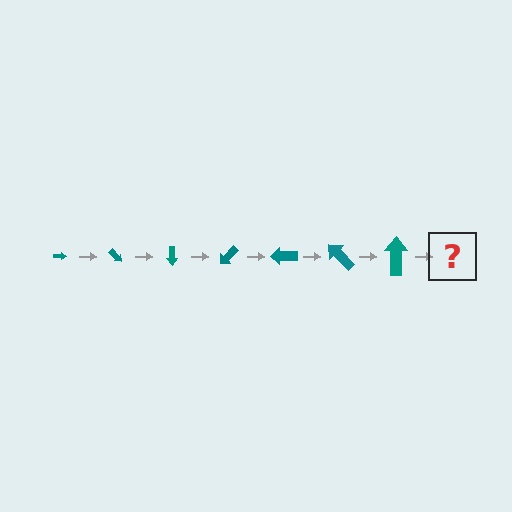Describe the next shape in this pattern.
It should be an arrow, larger than the previous one and rotated 315 degrees from the start.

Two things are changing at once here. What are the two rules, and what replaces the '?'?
The two rules are that the arrow grows larger each step and it rotates 45 degrees each step. The '?' should be an arrow, larger than the previous one and rotated 315 degrees from the start.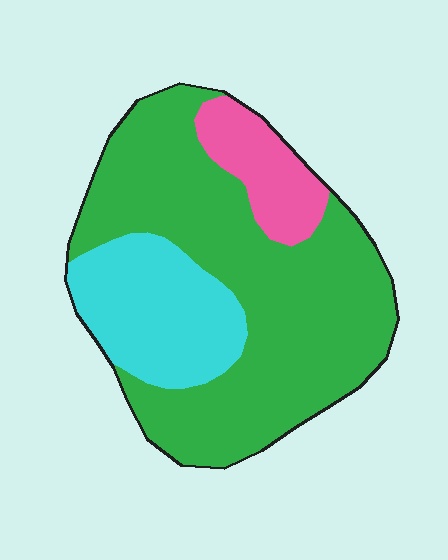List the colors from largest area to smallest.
From largest to smallest: green, cyan, pink.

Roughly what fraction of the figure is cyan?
Cyan covers roughly 25% of the figure.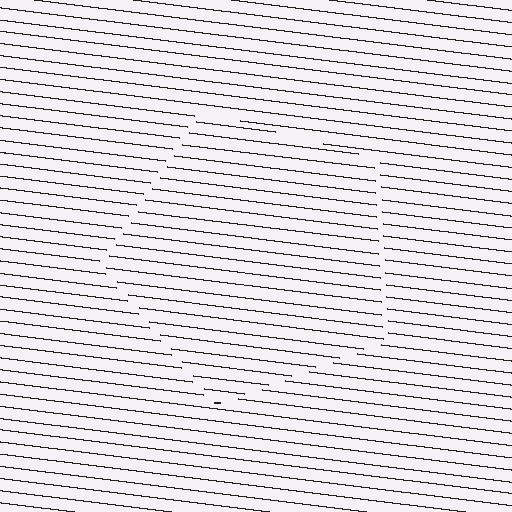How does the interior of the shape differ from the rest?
The interior of the shape contains the same grating, shifted by half a period — the contour is defined by the phase discontinuity where line-ends from the inner and outer gratings abut.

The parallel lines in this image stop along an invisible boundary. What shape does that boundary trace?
An illusory pentagon. The interior of the shape contains the same grating, shifted by half a period — the contour is defined by the phase discontinuity where line-ends from the inner and outer gratings abut.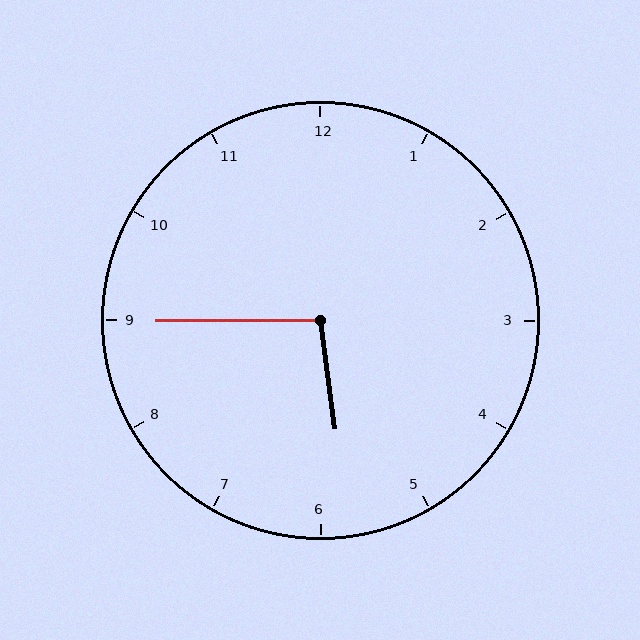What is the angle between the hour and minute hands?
Approximately 98 degrees.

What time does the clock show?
5:45.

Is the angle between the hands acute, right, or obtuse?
It is obtuse.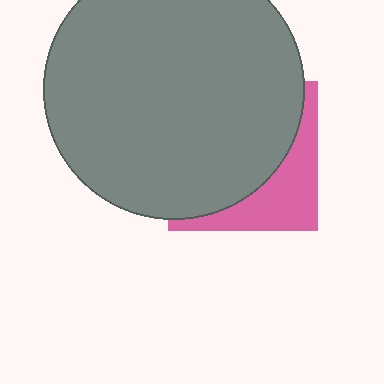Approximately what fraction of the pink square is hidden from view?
Roughly 68% of the pink square is hidden behind the gray circle.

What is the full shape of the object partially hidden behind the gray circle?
The partially hidden object is a pink square.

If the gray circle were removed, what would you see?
You would see the complete pink square.